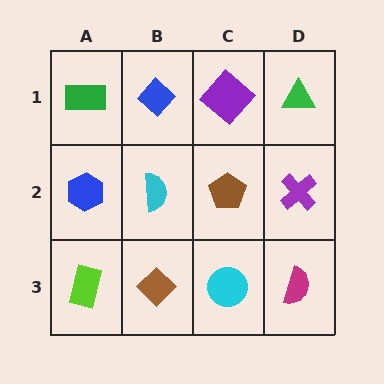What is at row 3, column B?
A brown diamond.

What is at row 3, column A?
A lime rectangle.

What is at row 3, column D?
A magenta semicircle.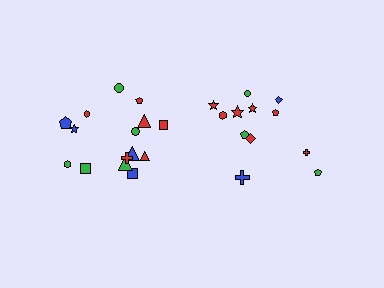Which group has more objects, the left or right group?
The left group.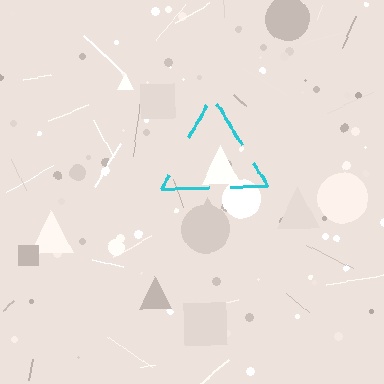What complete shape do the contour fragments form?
The contour fragments form a triangle.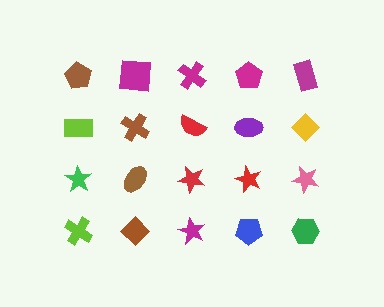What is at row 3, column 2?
A brown ellipse.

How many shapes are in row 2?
5 shapes.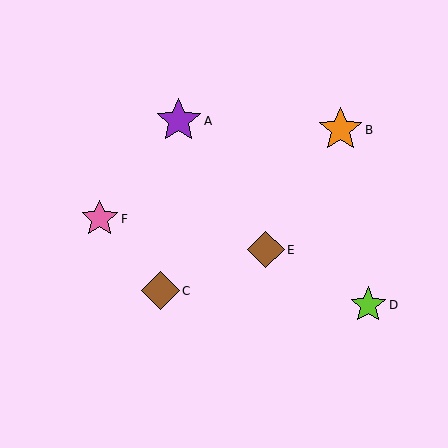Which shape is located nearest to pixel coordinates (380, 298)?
The lime star (labeled D) at (368, 305) is nearest to that location.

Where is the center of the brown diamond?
The center of the brown diamond is at (160, 291).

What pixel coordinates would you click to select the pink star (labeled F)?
Click at (100, 219) to select the pink star F.